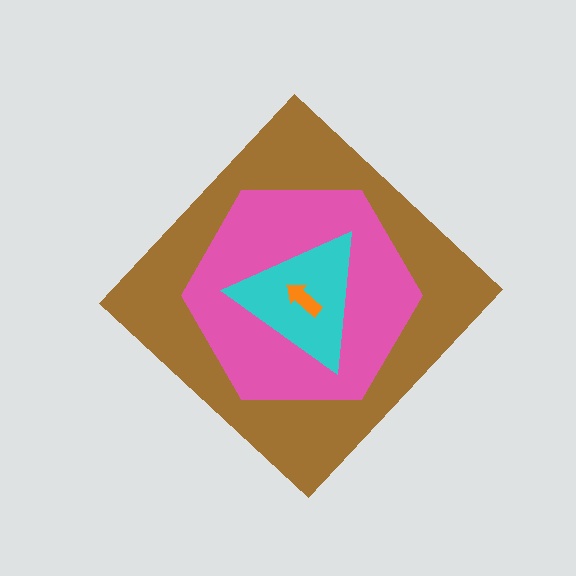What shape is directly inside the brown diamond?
The pink hexagon.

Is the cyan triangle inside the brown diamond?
Yes.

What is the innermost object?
The orange arrow.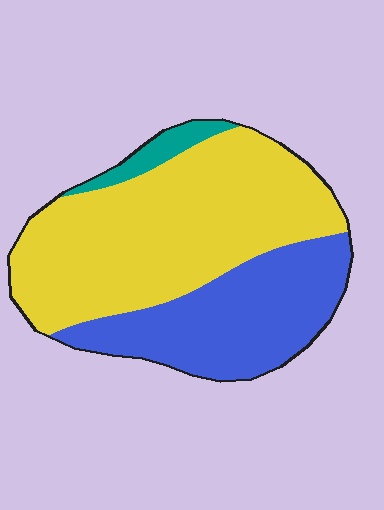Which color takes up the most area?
Yellow, at roughly 60%.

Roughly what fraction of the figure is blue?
Blue takes up about one third (1/3) of the figure.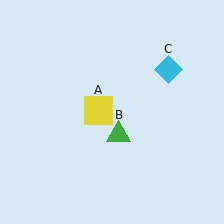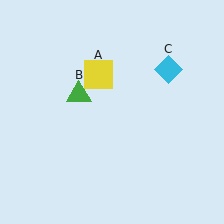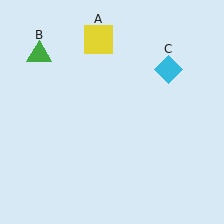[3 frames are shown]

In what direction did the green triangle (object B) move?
The green triangle (object B) moved up and to the left.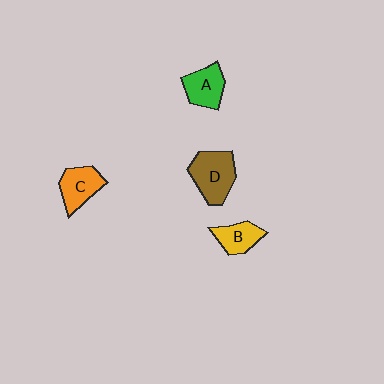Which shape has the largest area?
Shape D (brown).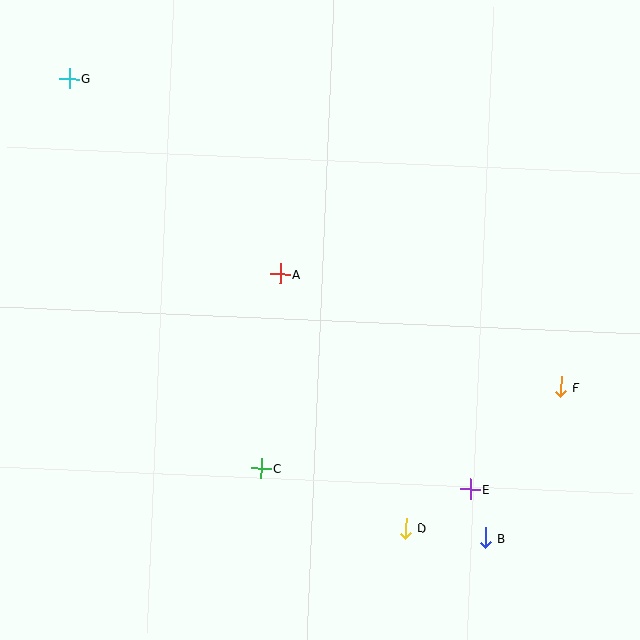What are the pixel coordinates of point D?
Point D is at (406, 528).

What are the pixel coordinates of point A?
Point A is at (280, 274).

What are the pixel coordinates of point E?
Point E is at (470, 489).